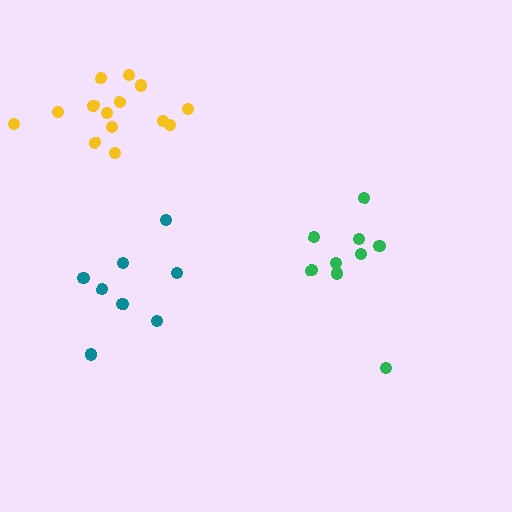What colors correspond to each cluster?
The clusters are colored: teal, yellow, green.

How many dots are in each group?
Group 1: 8 dots, Group 2: 14 dots, Group 3: 9 dots (31 total).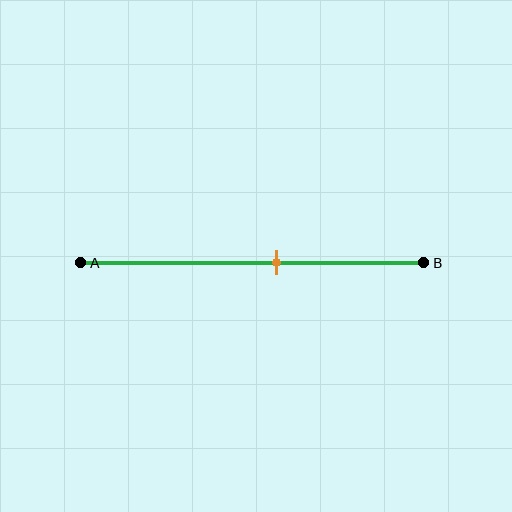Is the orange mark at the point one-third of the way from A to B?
No, the mark is at about 55% from A, not at the 33% one-third point.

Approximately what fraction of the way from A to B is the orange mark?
The orange mark is approximately 55% of the way from A to B.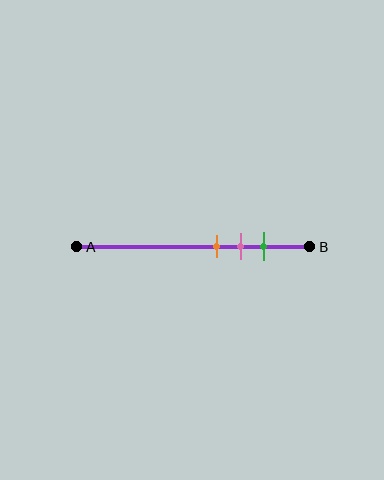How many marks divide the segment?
There are 3 marks dividing the segment.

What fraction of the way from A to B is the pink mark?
The pink mark is approximately 70% (0.7) of the way from A to B.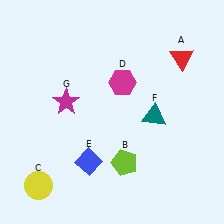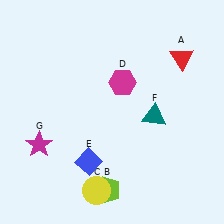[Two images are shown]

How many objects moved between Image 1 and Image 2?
3 objects moved between the two images.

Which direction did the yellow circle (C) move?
The yellow circle (C) moved right.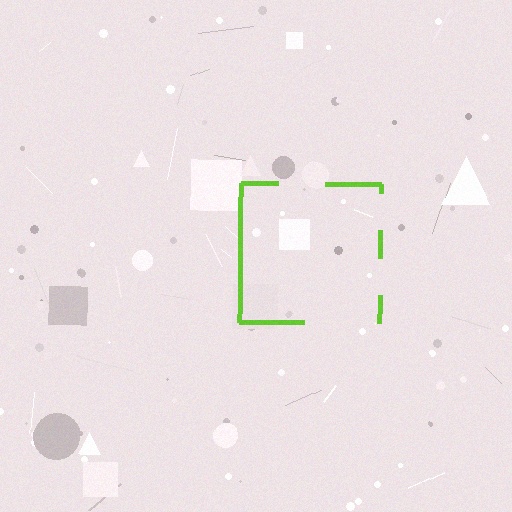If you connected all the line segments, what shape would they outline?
They would outline a square.